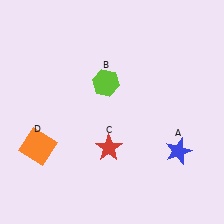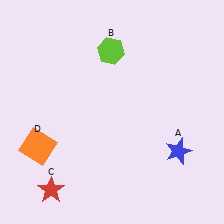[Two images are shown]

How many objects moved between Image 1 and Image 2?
2 objects moved between the two images.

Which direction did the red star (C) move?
The red star (C) moved left.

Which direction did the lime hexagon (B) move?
The lime hexagon (B) moved up.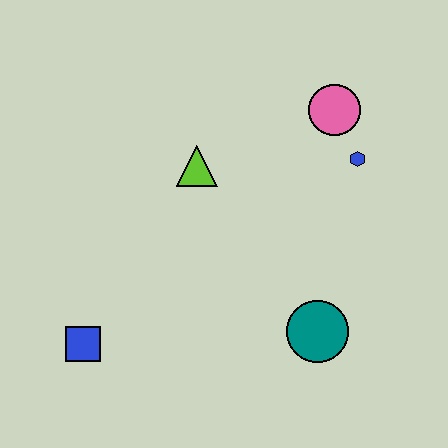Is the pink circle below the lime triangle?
No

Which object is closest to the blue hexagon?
The pink circle is closest to the blue hexagon.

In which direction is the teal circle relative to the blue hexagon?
The teal circle is below the blue hexagon.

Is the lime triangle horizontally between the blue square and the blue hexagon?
Yes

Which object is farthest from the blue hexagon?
The blue square is farthest from the blue hexagon.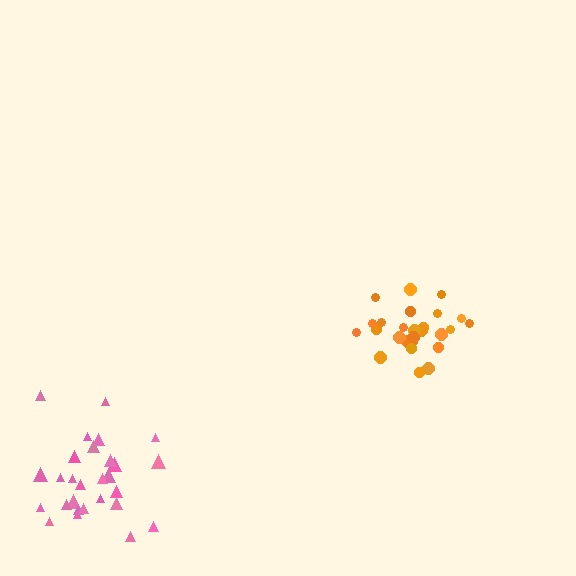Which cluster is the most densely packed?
Orange.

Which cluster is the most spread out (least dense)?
Pink.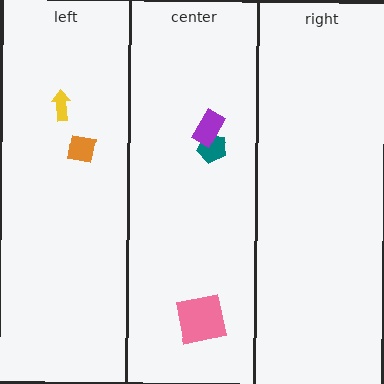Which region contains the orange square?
The left region.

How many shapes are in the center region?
3.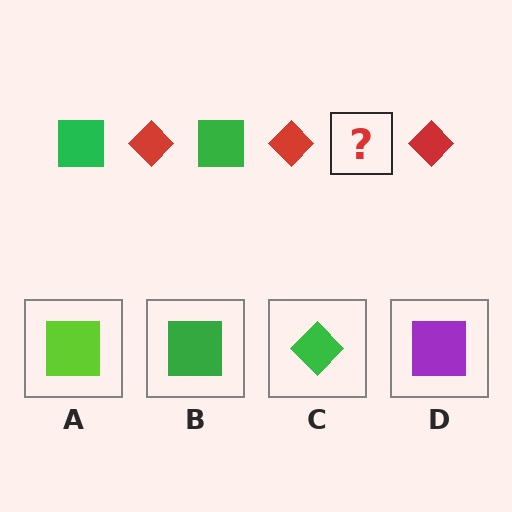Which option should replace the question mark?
Option B.